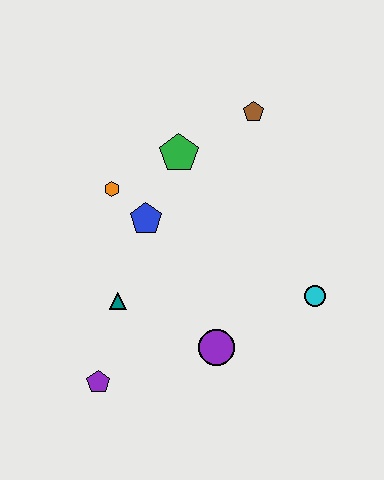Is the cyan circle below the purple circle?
No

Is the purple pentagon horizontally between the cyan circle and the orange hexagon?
No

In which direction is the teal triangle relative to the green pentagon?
The teal triangle is below the green pentagon.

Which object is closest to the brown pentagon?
The green pentagon is closest to the brown pentagon.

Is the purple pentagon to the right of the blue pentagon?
No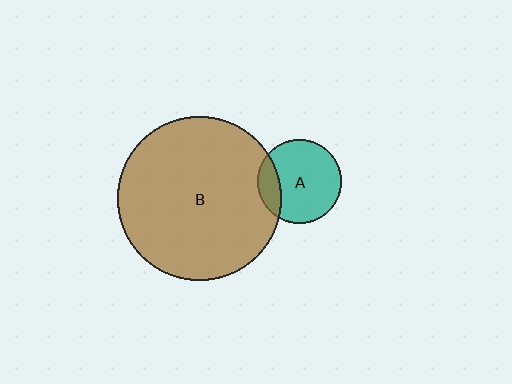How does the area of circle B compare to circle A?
Approximately 3.8 times.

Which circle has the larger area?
Circle B (brown).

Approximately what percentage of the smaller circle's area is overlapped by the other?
Approximately 20%.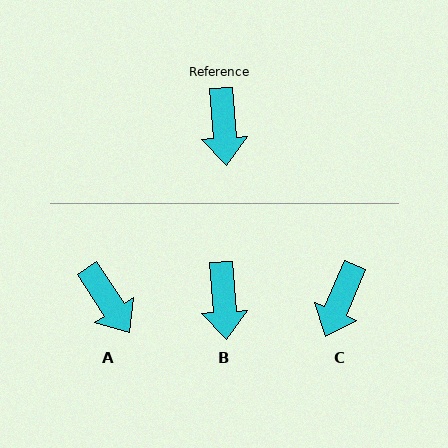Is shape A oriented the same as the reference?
No, it is off by about 29 degrees.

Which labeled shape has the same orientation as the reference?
B.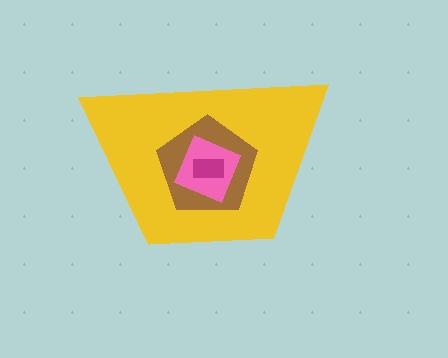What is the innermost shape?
The magenta rectangle.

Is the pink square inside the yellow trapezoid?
Yes.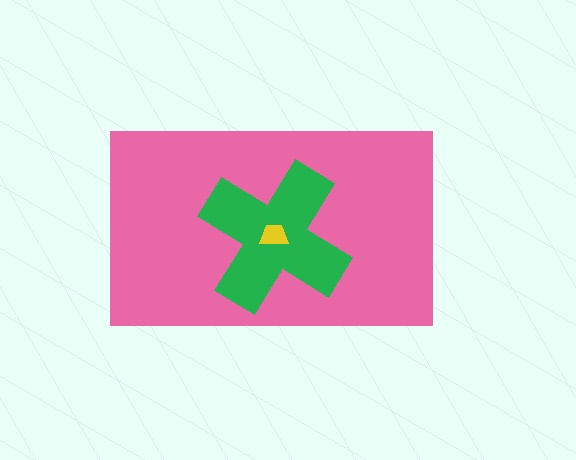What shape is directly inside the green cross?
The yellow trapezoid.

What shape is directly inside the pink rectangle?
The green cross.